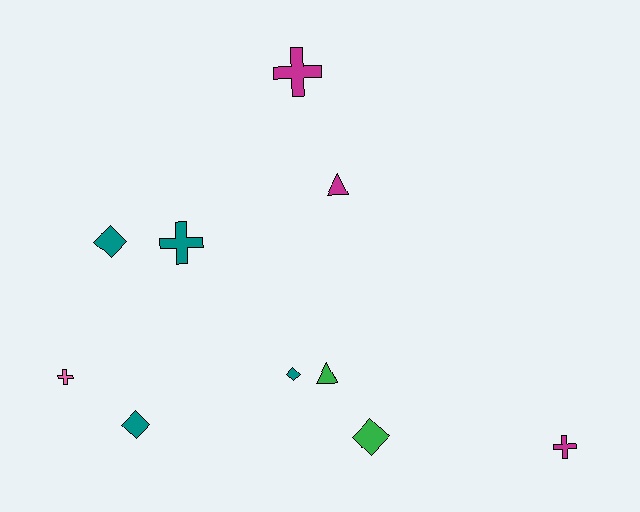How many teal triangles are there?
There are no teal triangles.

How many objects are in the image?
There are 10 objects.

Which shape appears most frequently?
Diamond, with 4 objects.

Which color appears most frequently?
Teal, with 4 objects.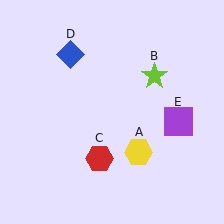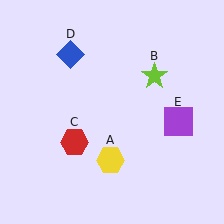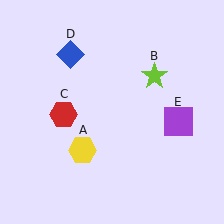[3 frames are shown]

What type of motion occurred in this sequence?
The yellow hexagon (object A), red hexagon (object C) rotated clockwise around the center of the scene.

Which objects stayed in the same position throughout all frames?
Lime star (object B) and blue diamond (object D) and purple square (object E) remained stationary.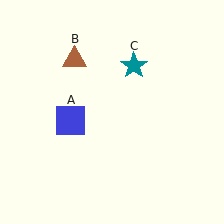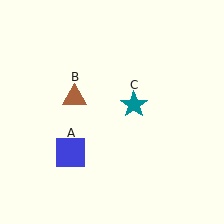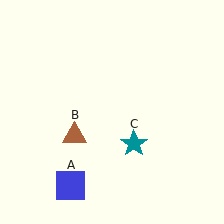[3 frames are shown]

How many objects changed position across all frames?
3 objects changed position: blue square (object A), brown triangle (object B), teal star (object C).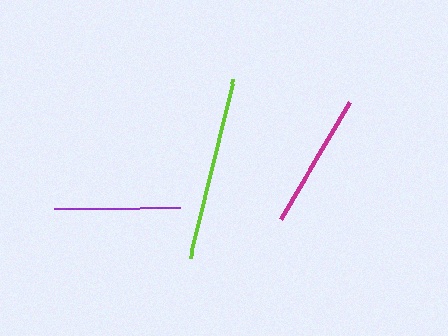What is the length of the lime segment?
The lime segment is approximately 185 pixels long.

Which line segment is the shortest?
The purple line is the shortest at approximately 127 pixels.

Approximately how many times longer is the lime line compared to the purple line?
The lime line is approximately 1.5 times the length of the purple line.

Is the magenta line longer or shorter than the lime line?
The lime line is longer than the magenta line.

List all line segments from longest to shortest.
From longest to shortest: lime, magenta, purple.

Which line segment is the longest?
The lime line is the longest at approximately 185 pixels.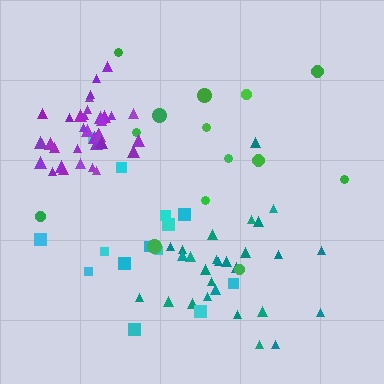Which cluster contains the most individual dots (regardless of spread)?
Purple (35).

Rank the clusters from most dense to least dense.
purple, teal, cyan, green.